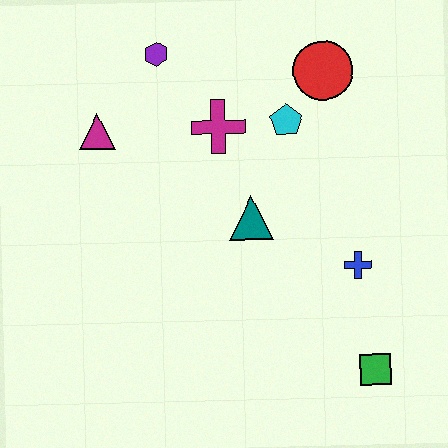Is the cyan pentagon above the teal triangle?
Yes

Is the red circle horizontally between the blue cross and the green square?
No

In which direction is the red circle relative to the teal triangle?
The red circle is above the teal triangle.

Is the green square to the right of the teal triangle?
Yes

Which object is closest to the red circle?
The cyan pentagon is closest to the red circle.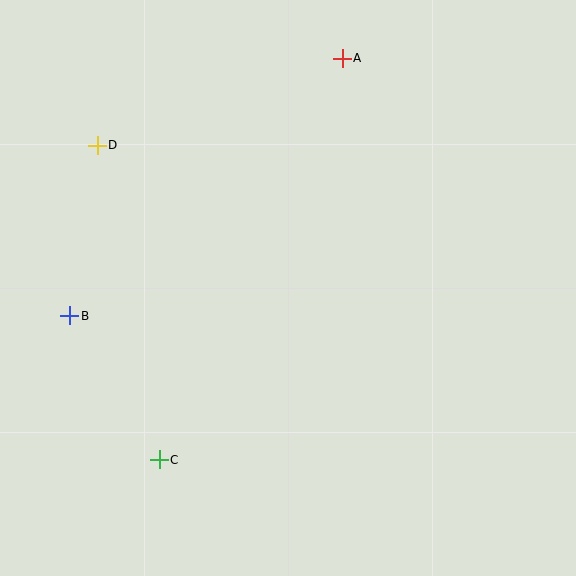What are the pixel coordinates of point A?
Point A is at (342, 58).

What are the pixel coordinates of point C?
Point C is at (159, 460).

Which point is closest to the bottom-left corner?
Point C is closest to the bottom-left corner.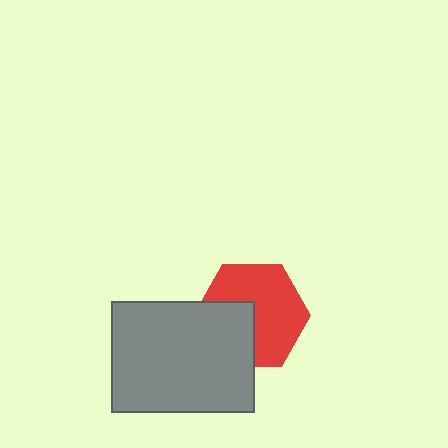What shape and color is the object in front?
The object in front is a gray rectangle.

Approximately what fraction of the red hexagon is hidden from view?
Roughly 36% of the red hexagon is hidden behind the gray rectangle.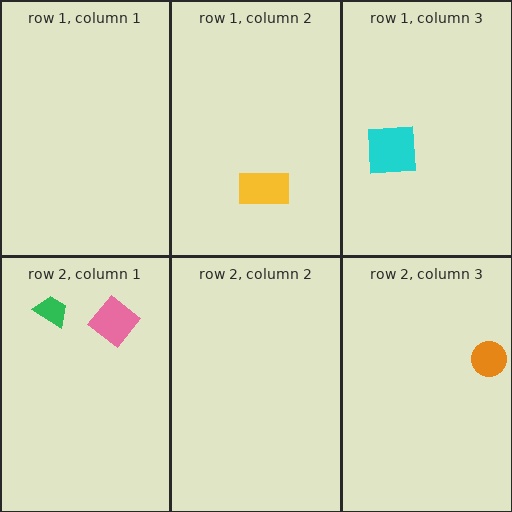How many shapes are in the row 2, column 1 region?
2.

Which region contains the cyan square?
The row 1, column 3 region.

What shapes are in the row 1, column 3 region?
The cyan square.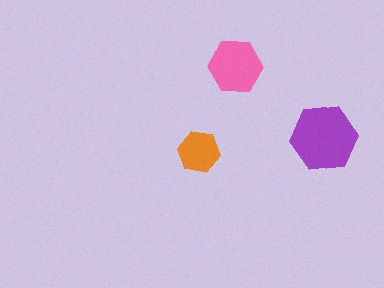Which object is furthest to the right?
The purple hexagon is rightmost.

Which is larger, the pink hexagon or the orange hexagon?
The pink one.